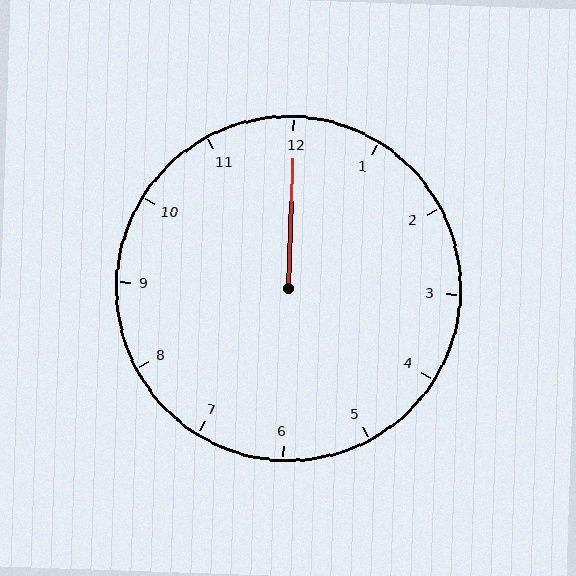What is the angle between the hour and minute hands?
Approximately 0 degrees.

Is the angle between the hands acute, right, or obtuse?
It is acute.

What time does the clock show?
12:00.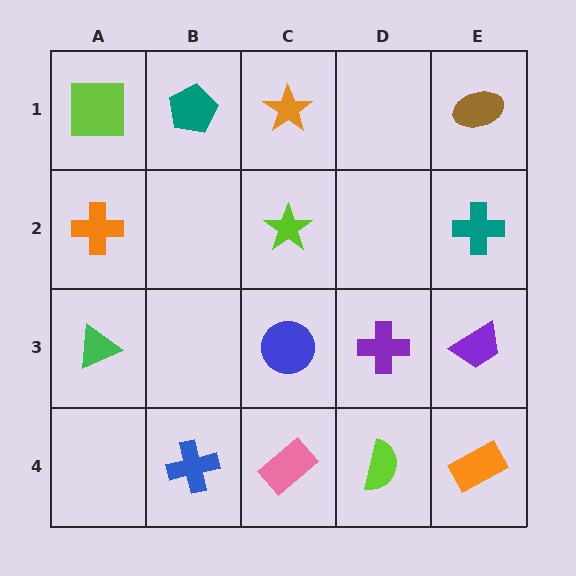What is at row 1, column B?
A teal pentagon.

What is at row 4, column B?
A blue cross.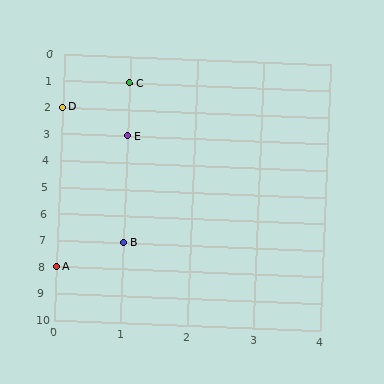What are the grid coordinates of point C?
Point C is at grid coordinates (1, 1).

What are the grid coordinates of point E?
Point E is at grid coordinates (1, 3).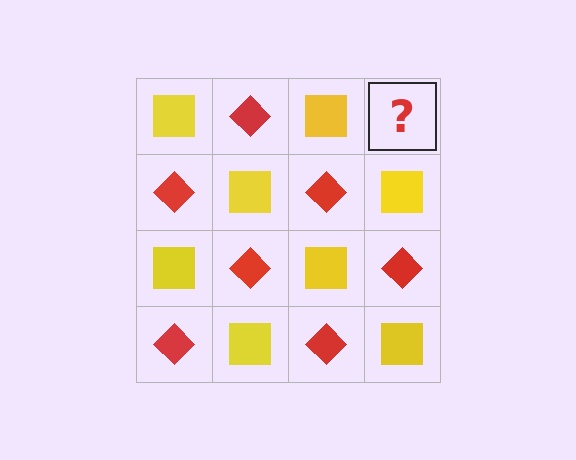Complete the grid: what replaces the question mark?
The question mark should be replaced with a red diamond.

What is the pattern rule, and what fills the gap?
The rule is that it alternates yellow square and red diamond in a checkerboard pattern. The gap should be filled with a red diamond.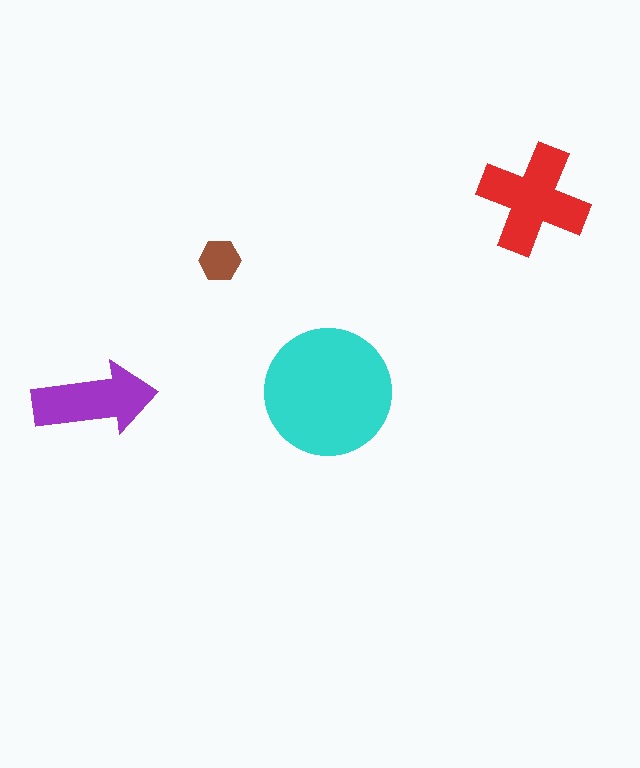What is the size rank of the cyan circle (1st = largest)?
1st.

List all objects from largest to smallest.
The cyan circle, the red cross, the purple arrow, the brown hexagon.